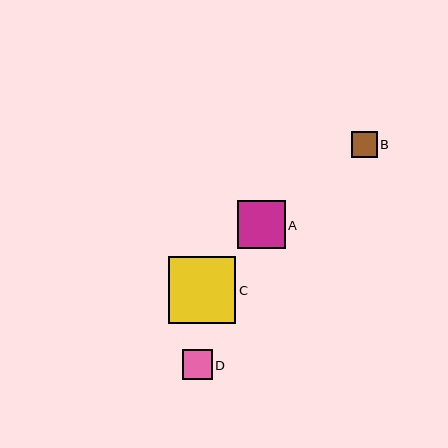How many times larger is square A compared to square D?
Square A is approximately 1.6 times the size of square D.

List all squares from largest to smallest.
From largest to smallest: C, A, D, B.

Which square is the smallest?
Square B is the smallest with a size of approximately 26 pixels.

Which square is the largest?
Square C is the largest with a size of approximately 67 pixels.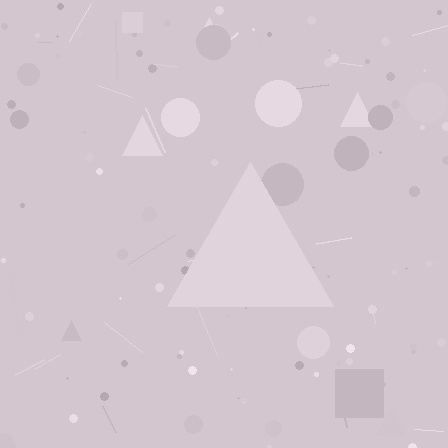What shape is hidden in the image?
A triangle is hidden in the image.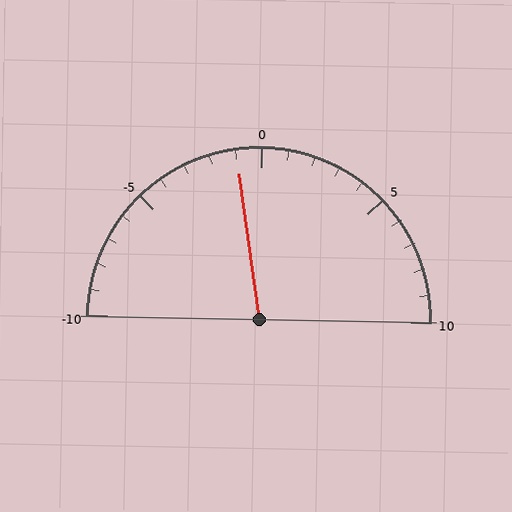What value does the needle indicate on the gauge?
The needle indicates approximately -1.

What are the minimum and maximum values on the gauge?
The gauge ranges from -10 to 10.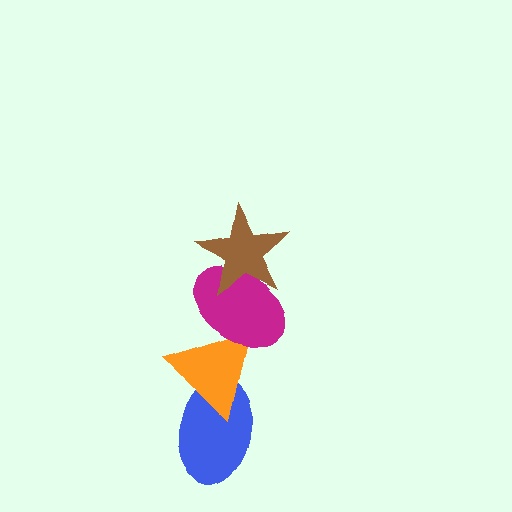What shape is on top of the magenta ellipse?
The brown star is on top of the magenta ellipse.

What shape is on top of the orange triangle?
The magenta ellipse is on top of the orange triangle.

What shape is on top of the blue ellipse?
The orange triangle is on top of the blue ellipse.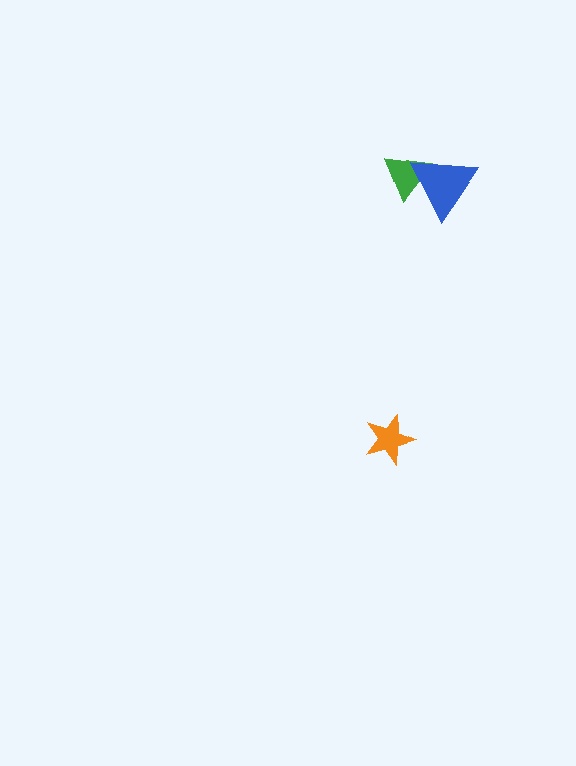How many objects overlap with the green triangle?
1 object overlaps with the green triangle.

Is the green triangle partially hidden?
Yes, it is partially covered by another shape.